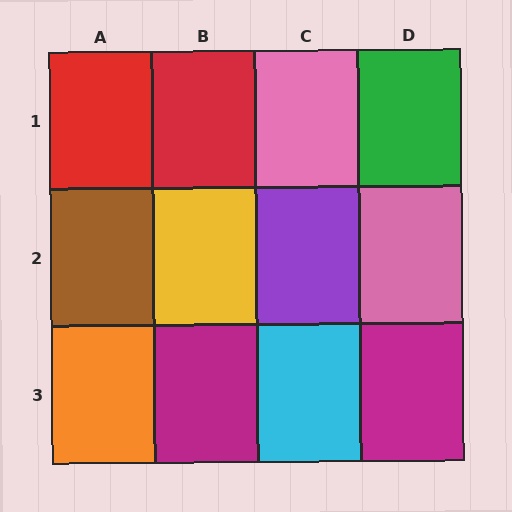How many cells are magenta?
2 cells are magenta.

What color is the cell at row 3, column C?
Cyan.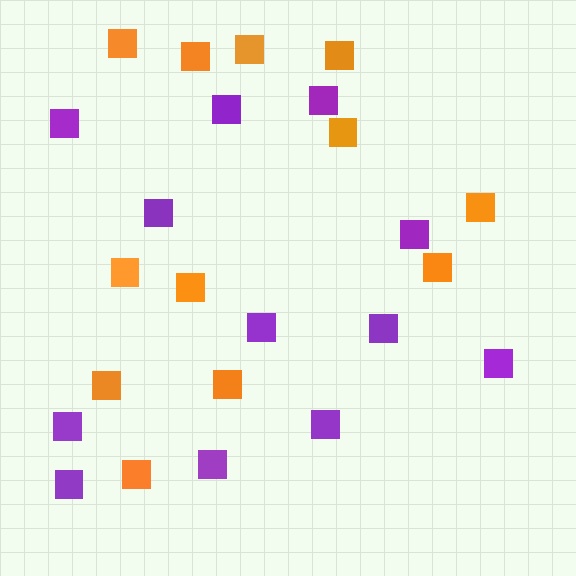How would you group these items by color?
There are 2 groups: one group of orange squares (12) and one group of purple squares (12).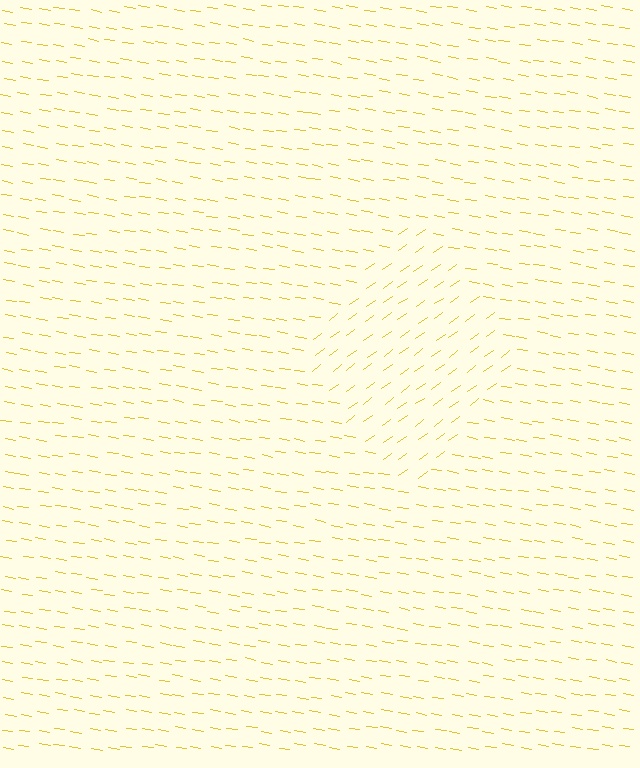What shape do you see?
I see a diamond.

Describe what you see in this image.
The image is filled with small yellow line segments. A diamond region in the image has lines oriented differently from the surrounding lines, creating a visible texture boundary.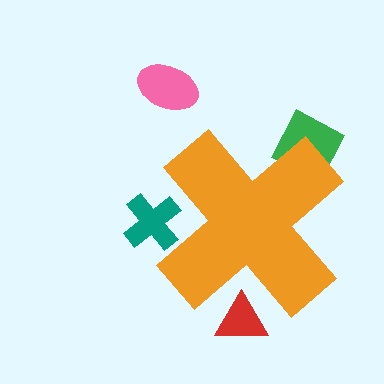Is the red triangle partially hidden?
Yes, the red triangle is partially hidden behind the orange cross.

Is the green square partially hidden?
Yes, the green square is partially hidden behind the orange cross.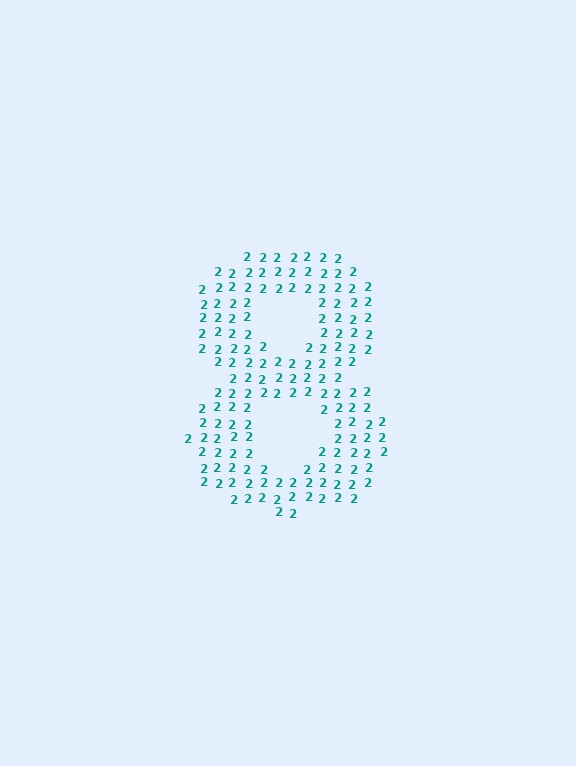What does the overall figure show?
The overall figure shows the digit 8.